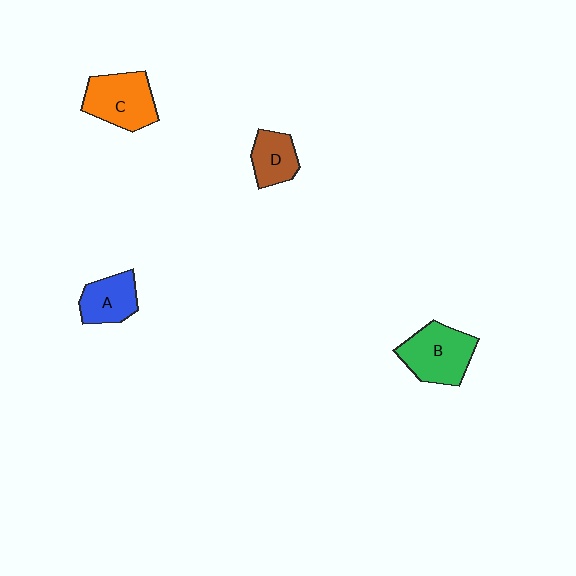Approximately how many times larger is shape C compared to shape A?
Approximately 1.4 times.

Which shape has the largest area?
Shape B (green).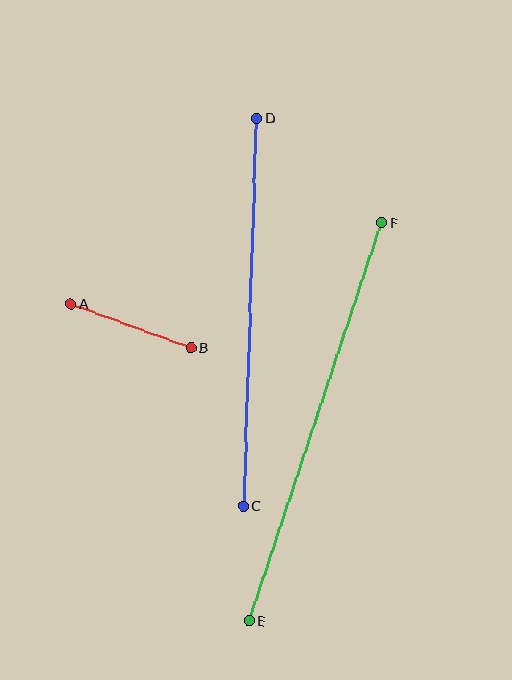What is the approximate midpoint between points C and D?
The midpoint is at approximately (250, 312) pixels.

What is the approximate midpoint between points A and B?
The midpoint is at approximately (131, 326) pixels.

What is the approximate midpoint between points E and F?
The midpoint is at approximately (315, 422) pixels.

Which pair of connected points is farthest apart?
Points E and F are farthest apart.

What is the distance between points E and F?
The distance is approximately 419 pixels.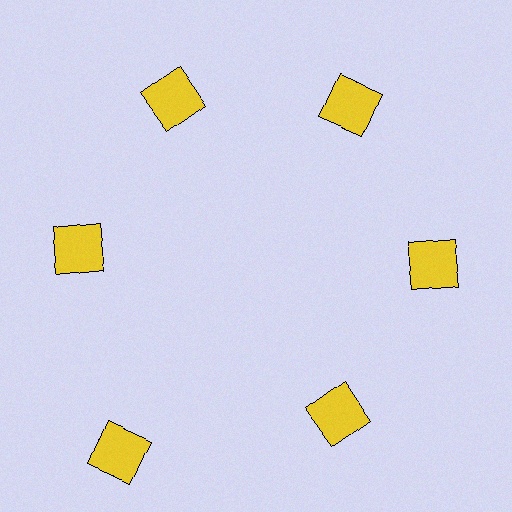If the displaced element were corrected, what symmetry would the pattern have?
It would have 6-fold rotational symmetry — the pattern would map onto itself every 60 degrees.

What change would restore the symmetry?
The symmetry would be restored by moving it inward, back onto the ring so that all 6 squares sit at equal angles and equal distance from the center.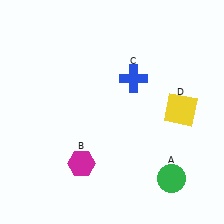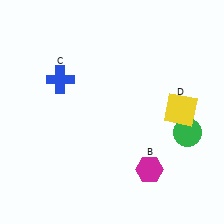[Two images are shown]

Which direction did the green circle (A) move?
The green circle (A) moved up.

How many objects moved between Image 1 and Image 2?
3 objects moved between the two images.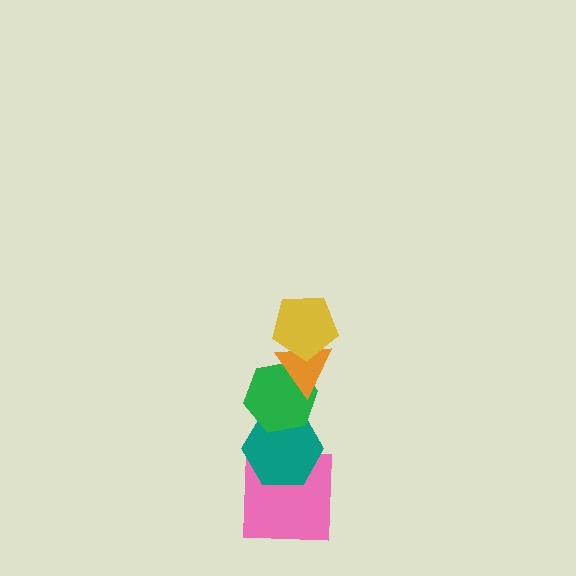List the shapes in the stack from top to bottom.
From top to bottom: the yellow pentagon, the orange triangle, the green hexagon, the teal hexagon, the pink square.